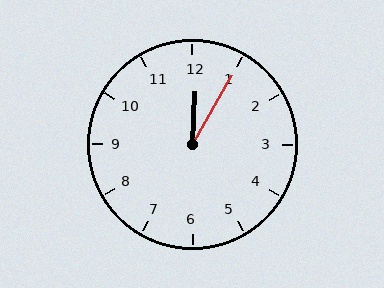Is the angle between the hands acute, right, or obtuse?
It is acute.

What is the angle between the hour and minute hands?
Approximately 28 degrees.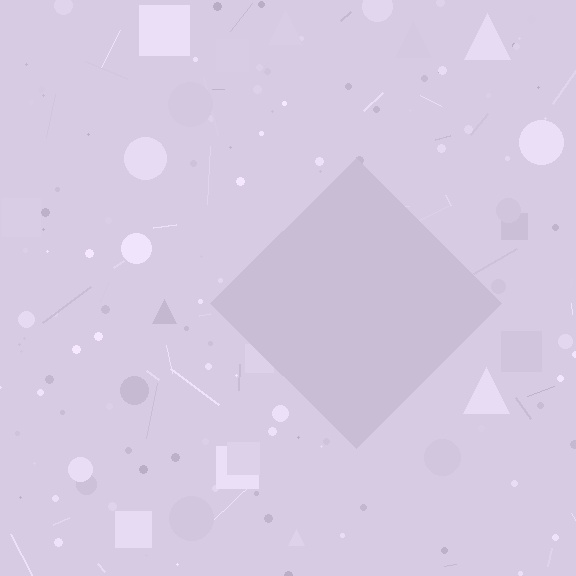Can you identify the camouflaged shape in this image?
The camouflaged shape is a diamond.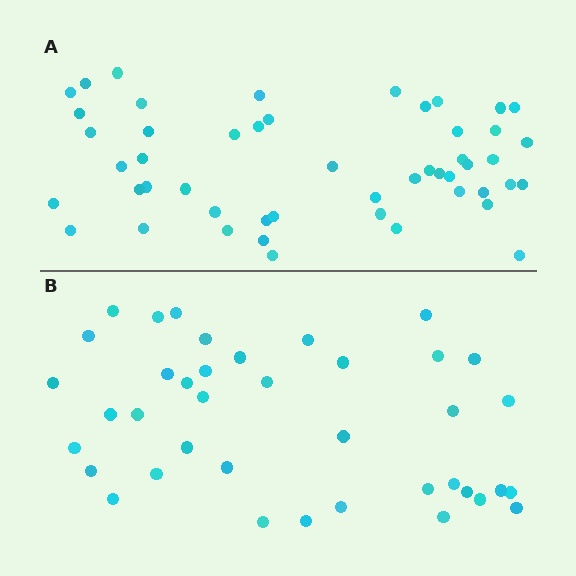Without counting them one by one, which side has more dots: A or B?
Region A (the top region) has more dots.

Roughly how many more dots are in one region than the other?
Region A has roughly 12 or so more dots than region B.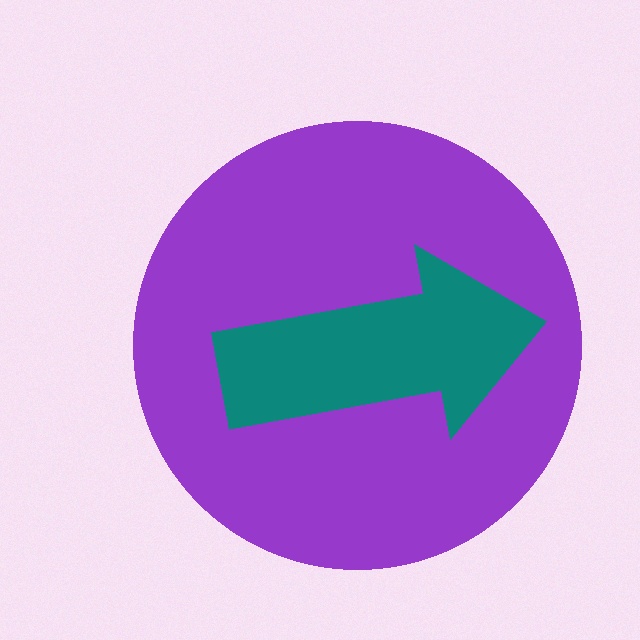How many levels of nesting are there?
2.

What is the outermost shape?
The purple circle.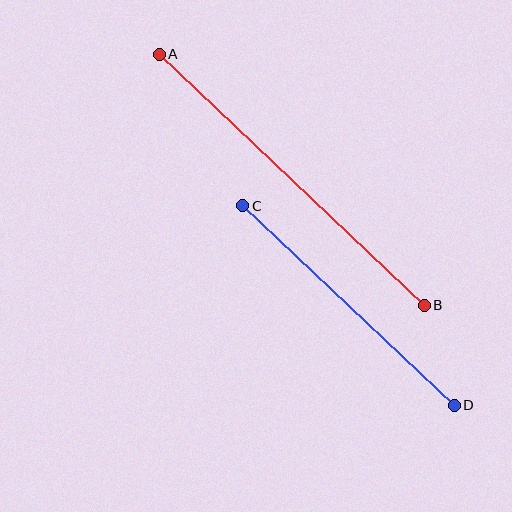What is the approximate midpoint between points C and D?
The midpoint is at approximately (349, 306) pixels.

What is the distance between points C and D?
The distance is approximately 291 pixels.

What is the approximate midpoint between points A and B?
The midpoint is at approximately (292, 180) pixels.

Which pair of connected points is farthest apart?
Points A and B are farthest apart.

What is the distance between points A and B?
The distance is approximately 365 pixels.